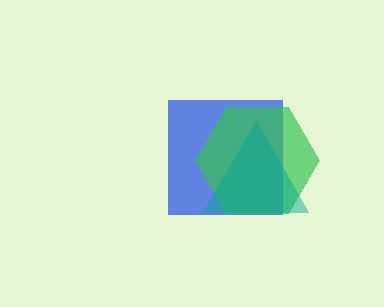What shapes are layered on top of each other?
The layered shapes are: a blue square, a green hexagon, a teal triangle.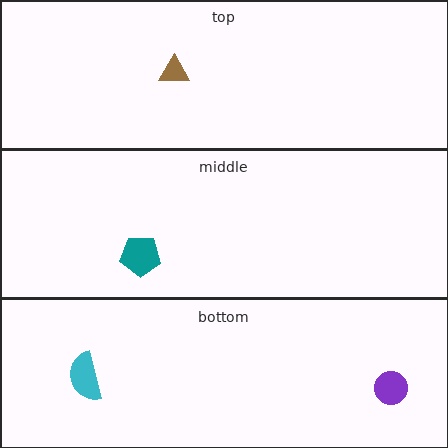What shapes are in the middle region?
The teal pentagon.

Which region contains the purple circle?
The bottom region.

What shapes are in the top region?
The brown triangle.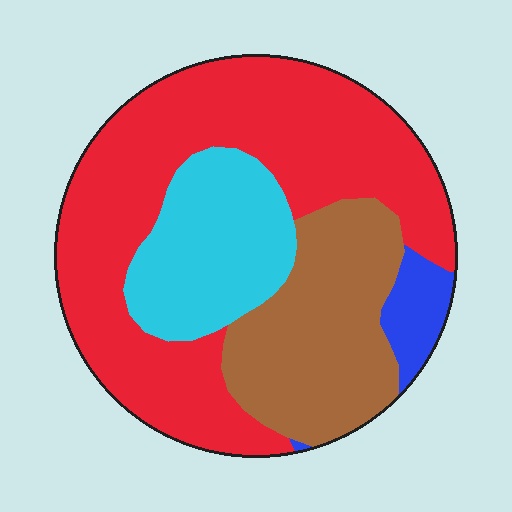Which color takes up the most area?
Red, at roughly 50%.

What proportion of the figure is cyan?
Cyan covers 18% of the figure.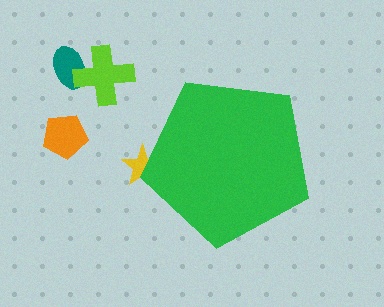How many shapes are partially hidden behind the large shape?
1 shape is partially hidden.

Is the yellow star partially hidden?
Yes, the yellow star is partially hidden behind the green pentagon.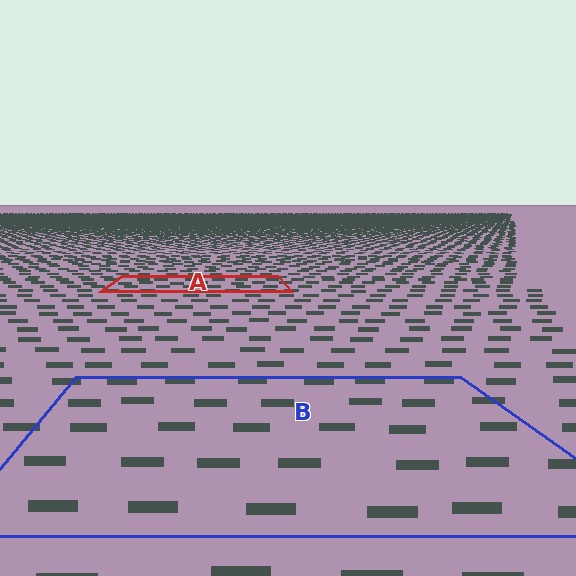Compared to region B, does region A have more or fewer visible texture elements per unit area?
Region A has more texture elements per unit area — they are packed more densely because it is farther away.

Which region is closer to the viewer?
Region B is closer. The texture elements there are larger and more spread out.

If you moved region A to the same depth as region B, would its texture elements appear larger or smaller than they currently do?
They would appear larger. At a closer depth, the same texture elements are projected at a bigger on-screen size.